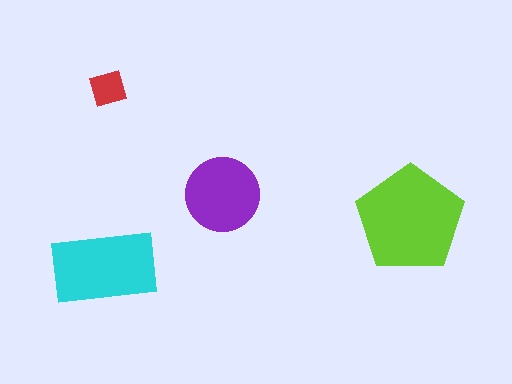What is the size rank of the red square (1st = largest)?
4th.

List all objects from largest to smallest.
The lime pentagon, the cyan rectangle, the purple circle, the red square.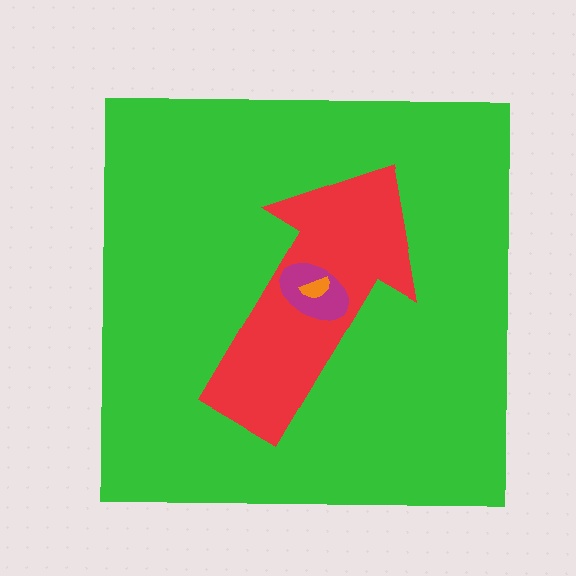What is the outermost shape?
The green square.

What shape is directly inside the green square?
The red arrow.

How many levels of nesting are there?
4.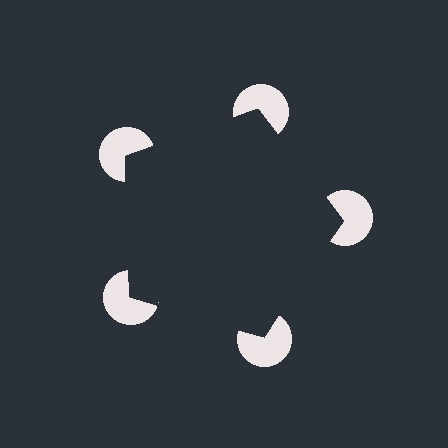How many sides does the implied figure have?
5 sides.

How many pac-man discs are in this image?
There are 5 — one at each vertex of the illusory pentagon.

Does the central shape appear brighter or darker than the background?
It typically appears slightly darker than the background, even though no actual brightness change is drawn.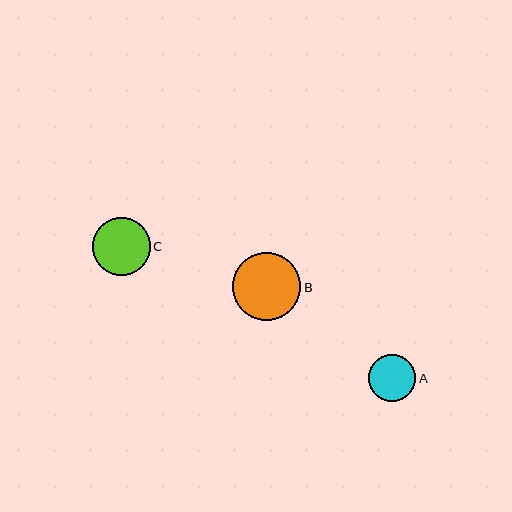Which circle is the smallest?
Circle A is the smallest with a size of approximately 48 pixels.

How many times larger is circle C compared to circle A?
Circle C is approximately 1.2 times the size of circle A.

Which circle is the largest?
Circle B is the largest with a size of approximately 68 pixels.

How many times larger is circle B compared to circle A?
Circle B is approximately 1.4 times the size of circle A.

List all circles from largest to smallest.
From largest to smallest: B, C, A.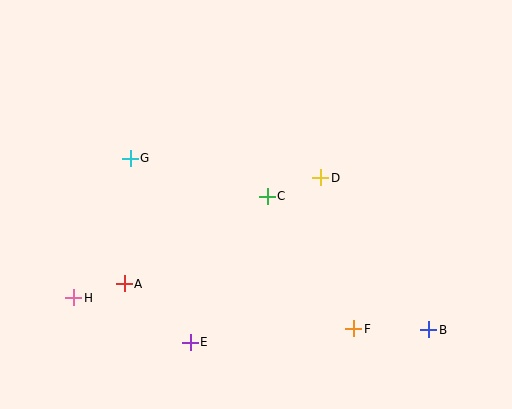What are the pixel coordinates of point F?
Point F is at (354, 329).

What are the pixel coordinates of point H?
Point H is at (74, 298).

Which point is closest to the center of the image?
Point C at (267, 196) is closest to the center.